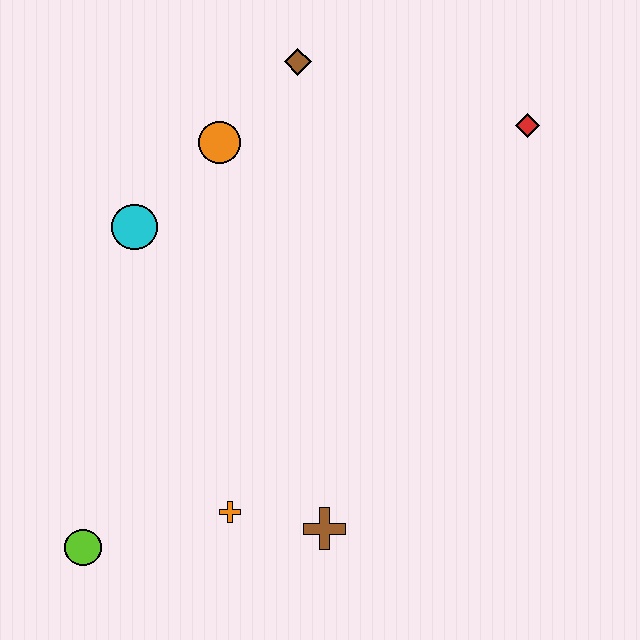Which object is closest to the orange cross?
The brown cross is closest to the orange cross.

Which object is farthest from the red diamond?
The lime circle is farthest from the red diamond.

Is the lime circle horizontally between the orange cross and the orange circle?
No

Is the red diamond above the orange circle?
Yes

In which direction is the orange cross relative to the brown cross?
The orange cross is to the left of the brown cross.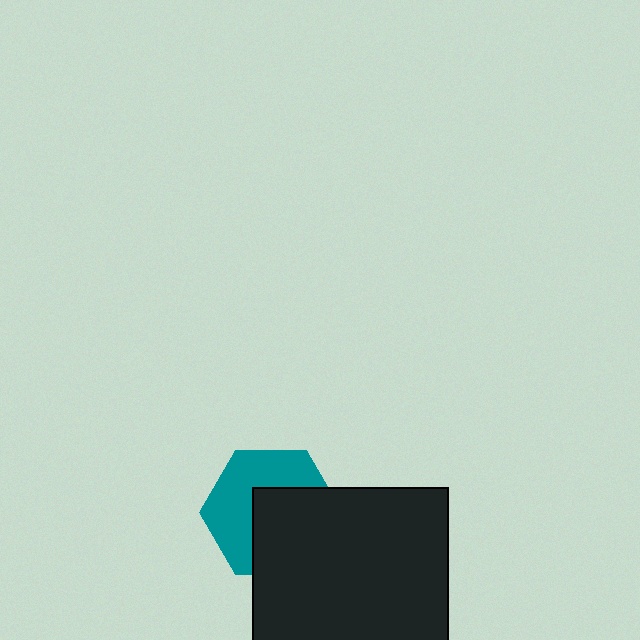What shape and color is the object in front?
The object in front is a black square.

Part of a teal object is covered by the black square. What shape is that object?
It is a hexagon.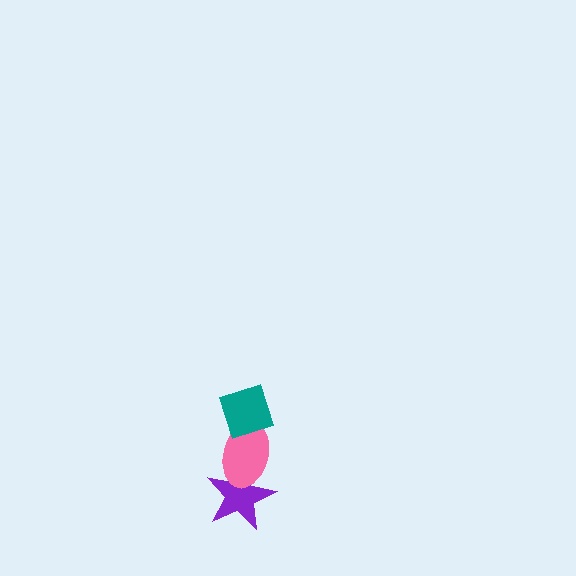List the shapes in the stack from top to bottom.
From top to bottom: the teal diamond, the pink ellipse, the purple star.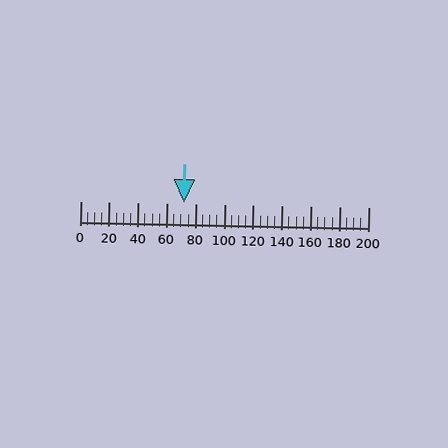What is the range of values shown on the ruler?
The ruler shows values from 0 to 200.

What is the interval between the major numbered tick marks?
The major tick marks are spaced 20 units apart.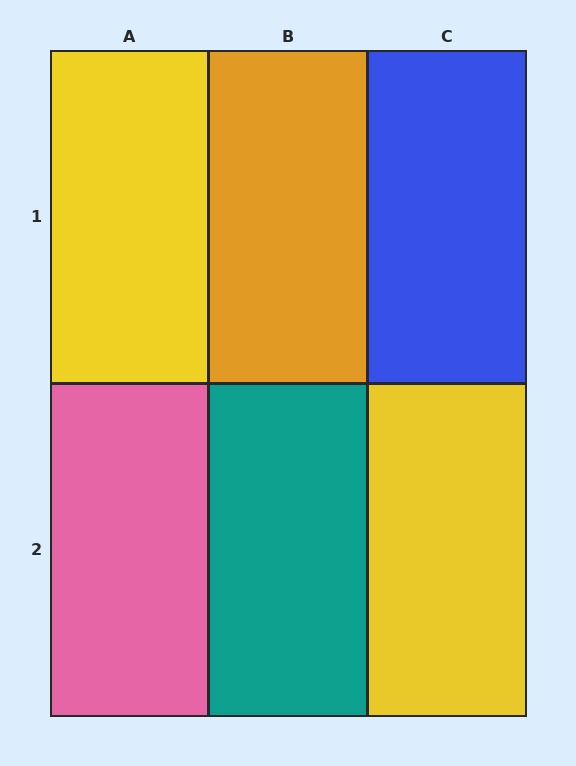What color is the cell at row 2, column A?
Pink.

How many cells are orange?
1 cell is orange.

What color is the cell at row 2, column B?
Teal.